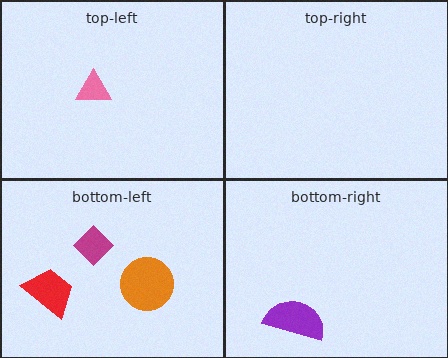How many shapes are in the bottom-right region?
1.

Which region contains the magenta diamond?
The bottom-left region.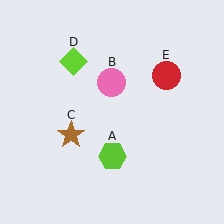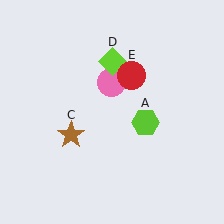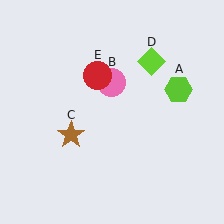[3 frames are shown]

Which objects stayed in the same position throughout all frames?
Pink circle (object B) and brown star (object C) remained stationary.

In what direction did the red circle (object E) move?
The red circle (object E) moved left.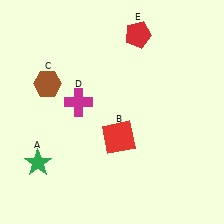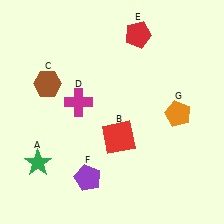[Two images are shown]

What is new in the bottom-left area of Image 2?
A purple pentagon (F) was added in the bottom-left area of Image 2.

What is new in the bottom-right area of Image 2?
An orange pentagon (G) was added in the bottom-right area of Image 2.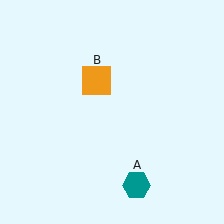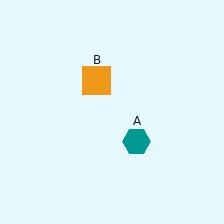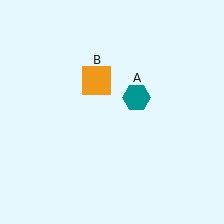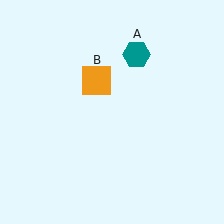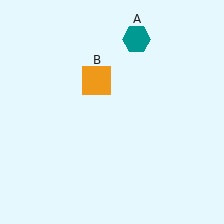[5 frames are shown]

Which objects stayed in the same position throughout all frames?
Orange square (object B) remained stationary.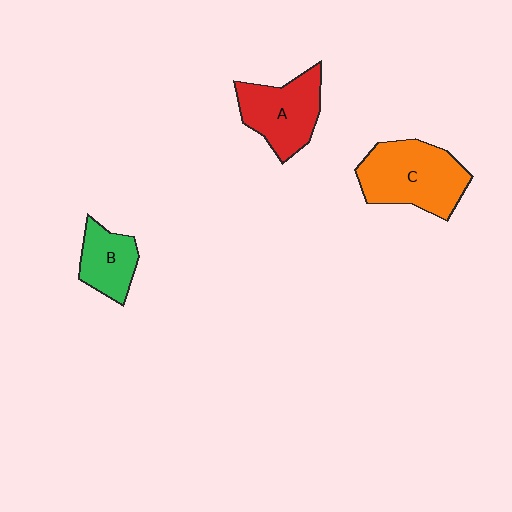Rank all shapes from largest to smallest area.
From largest to smallest: C (orange), A (red), B (green).